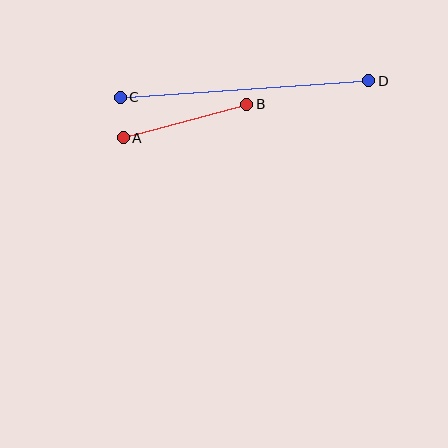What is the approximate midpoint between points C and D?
The midpoint is at approximately (245, 89) pixels.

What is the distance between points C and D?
The distance is approximately 249 pixels.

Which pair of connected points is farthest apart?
Points C and D are farthest apart.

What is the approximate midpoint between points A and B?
The midpoint is at approximately (185, 121) pixels.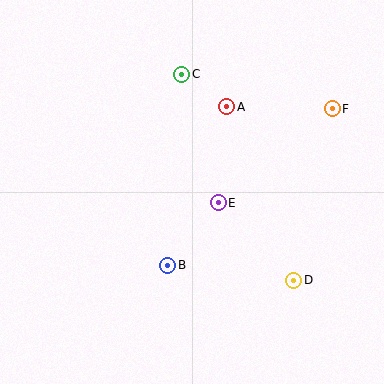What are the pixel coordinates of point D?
Point D is at (294, 280).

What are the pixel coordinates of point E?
Point E is at (218, 203).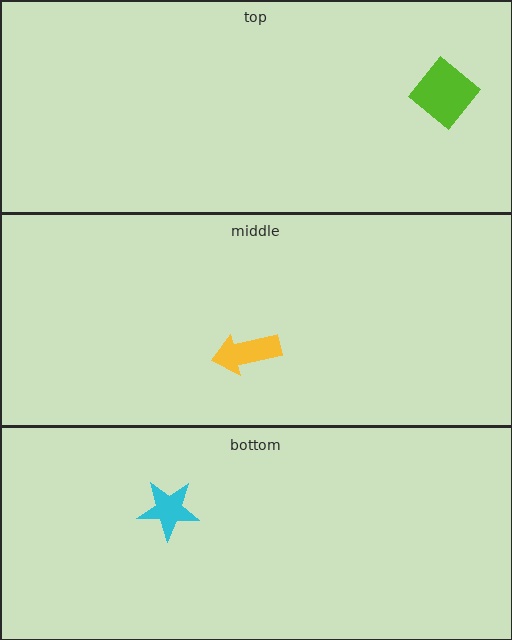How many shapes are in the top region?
1.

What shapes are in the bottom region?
The cyan star.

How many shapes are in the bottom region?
1.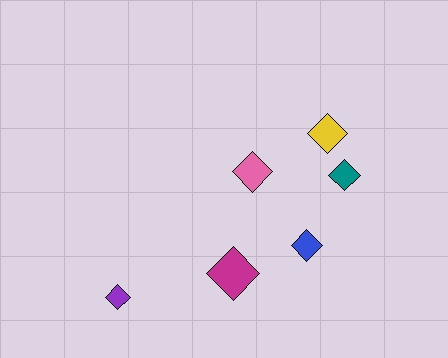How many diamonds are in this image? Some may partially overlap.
There are 6 diamonds.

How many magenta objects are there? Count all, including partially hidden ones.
There is 1 magenta object.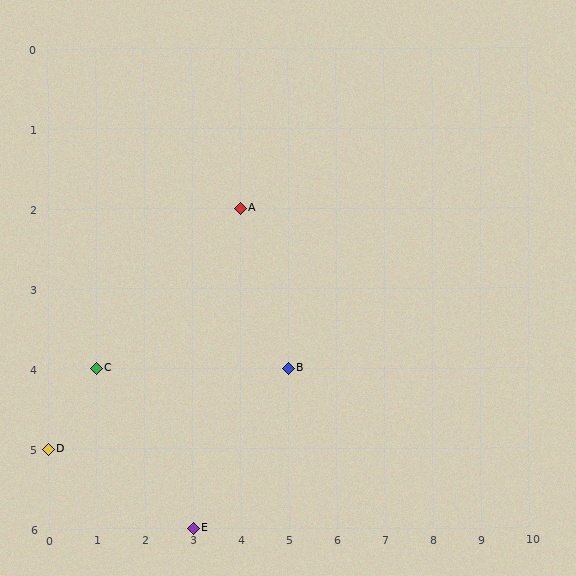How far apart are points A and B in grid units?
Points A and B are 1 column and 2 rows apart (about 2.2 grid units diagonally).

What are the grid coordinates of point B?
Point B is at grid coordinates (5, 4).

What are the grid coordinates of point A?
Point A is at grid coordinates (4, 2).